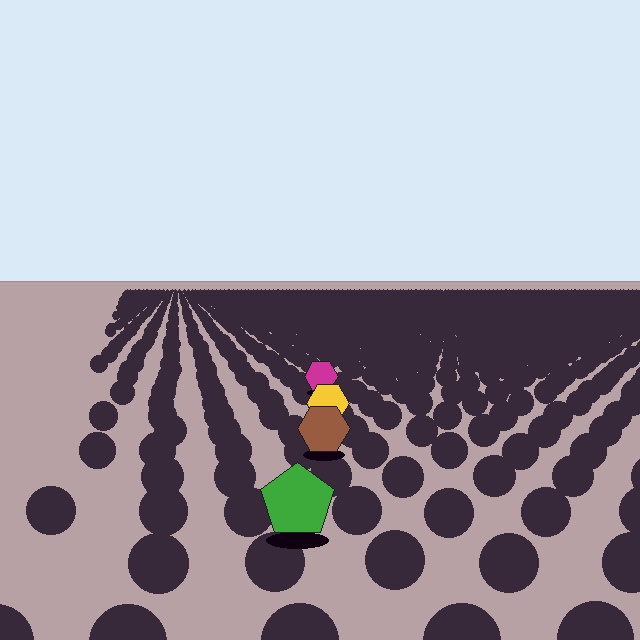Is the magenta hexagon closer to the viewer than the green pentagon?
No. The green pentagon is closer — you can tell from the texture gradient: the ground texture is coarser near it.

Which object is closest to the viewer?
The green pentagon is closest. The texture marks near it are larger and more spread out.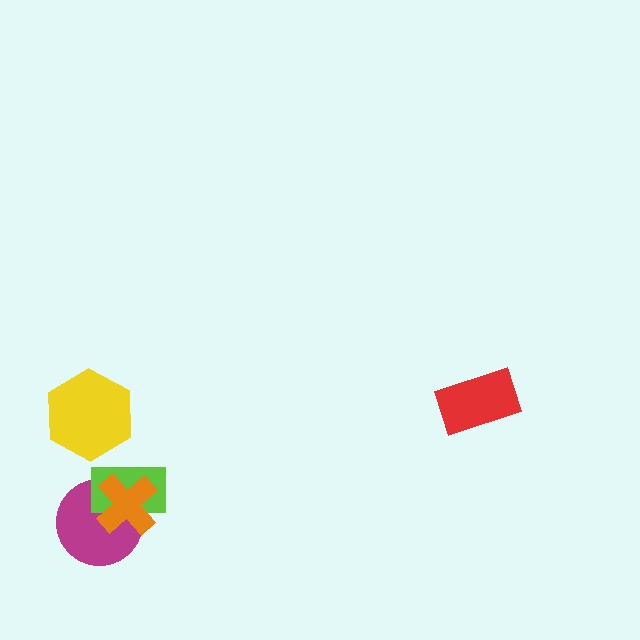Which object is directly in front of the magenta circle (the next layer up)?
The lime rectangle is directly in front of the magenta circle.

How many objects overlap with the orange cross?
2 objects overlap with the orange cross.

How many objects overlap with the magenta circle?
2 objects overlap with the magenta circle.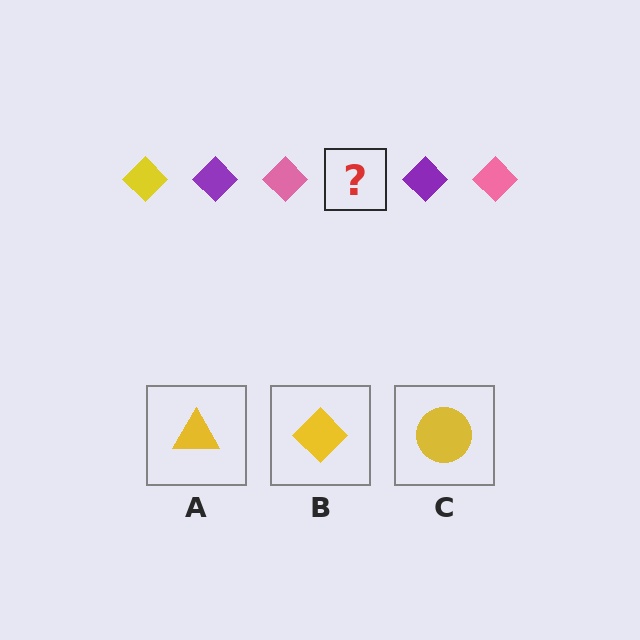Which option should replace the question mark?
Option B.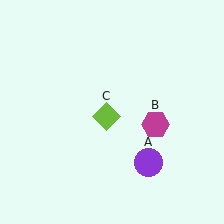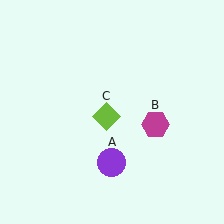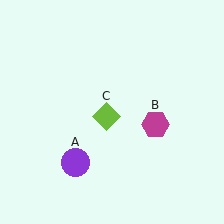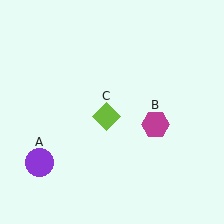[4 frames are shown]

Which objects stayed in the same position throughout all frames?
Magenta hexagon (object B) and lime diamond (object C) remained stationary.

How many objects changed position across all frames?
1 object changed position: purple circle (object A).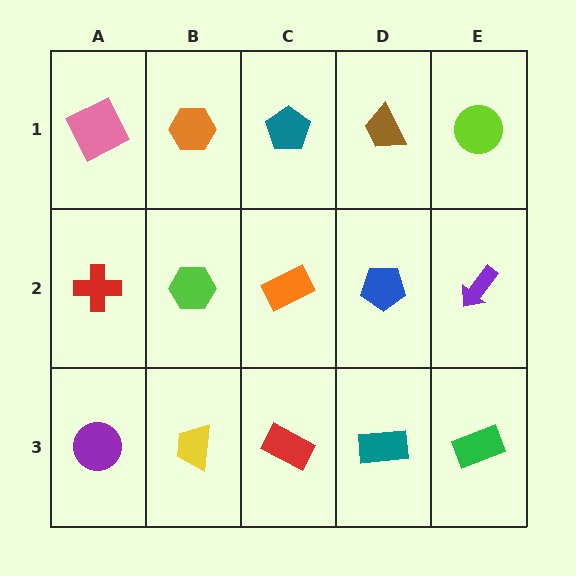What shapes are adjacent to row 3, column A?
A red cross (row 2, column A), a yellow trapezoid (row 3, column B).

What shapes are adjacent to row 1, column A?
A red cross (row 2, column A), an orange hexagon (row 1, column B).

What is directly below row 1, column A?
A red cross.